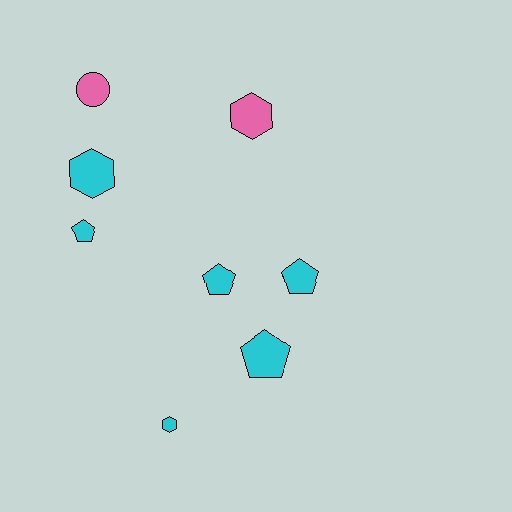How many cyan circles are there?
There are no cyan circles.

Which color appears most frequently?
Cyan, with 6 objects.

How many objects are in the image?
There are 8 objects.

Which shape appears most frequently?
Pentagon, with 4 objects.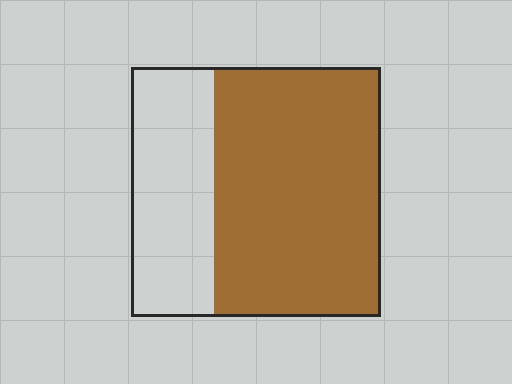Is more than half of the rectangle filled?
Yes.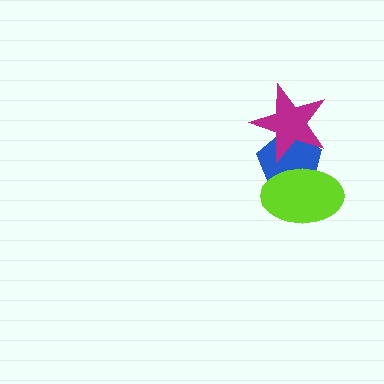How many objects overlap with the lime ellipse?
2 objects overlap with the lime ellipse.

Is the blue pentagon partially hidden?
Yes, it is partially covered by another shape.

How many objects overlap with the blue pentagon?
2 objects overlap with the blue pentagon.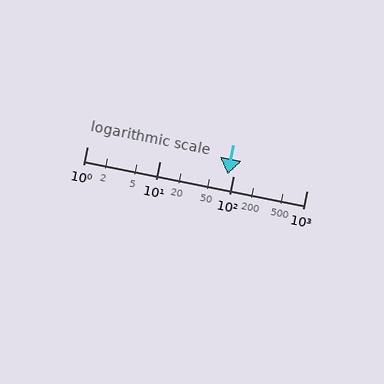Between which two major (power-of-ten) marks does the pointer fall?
The pointer is between 10 and 100.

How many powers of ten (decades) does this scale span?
The scale spans 3 decades, from 1 to 1000.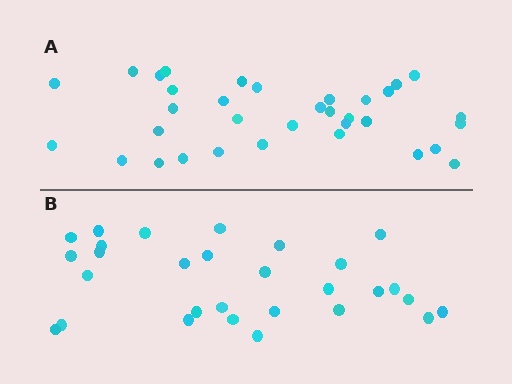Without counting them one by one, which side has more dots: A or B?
Region A (the top region) has more dots.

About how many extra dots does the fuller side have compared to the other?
Region A has about 5 more dots than region B.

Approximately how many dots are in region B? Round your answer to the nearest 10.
About 30 dots. (The exact count is 29, which rounds to 30.)